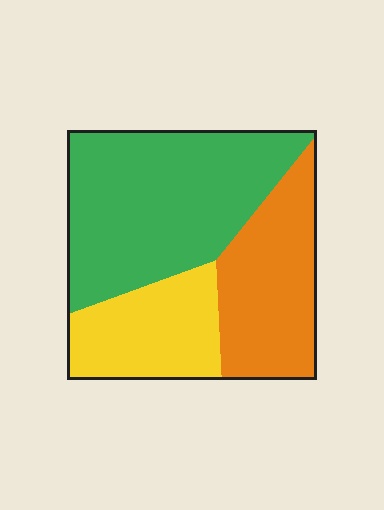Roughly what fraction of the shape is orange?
Orange takes up about one quarter (1/4) of the shape.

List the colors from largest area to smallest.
From largest to smallest: green, orange, yellow.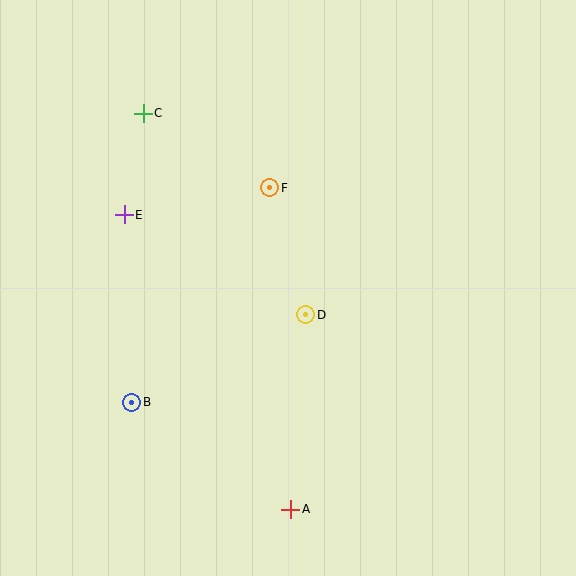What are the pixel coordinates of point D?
Point D is at (306, 315).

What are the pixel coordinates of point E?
Point E is at (124, 215).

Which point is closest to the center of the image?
Point D at (306, 315) is closest to the center.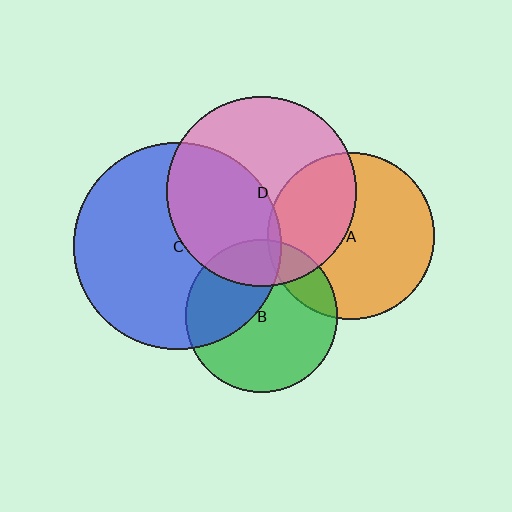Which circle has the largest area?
Circle C (blue).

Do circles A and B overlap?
Yes.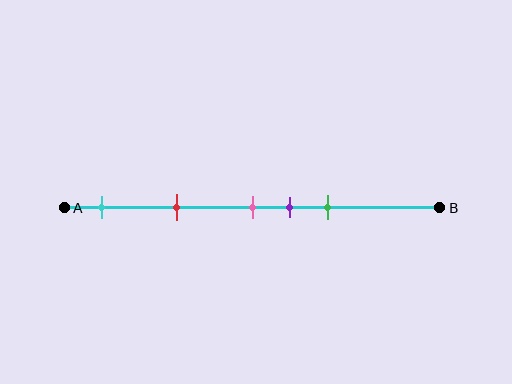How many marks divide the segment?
There are 5 marks dividing the segment.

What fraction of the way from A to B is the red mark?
The red mark is approximately 30% (0.3) of the way from A to B.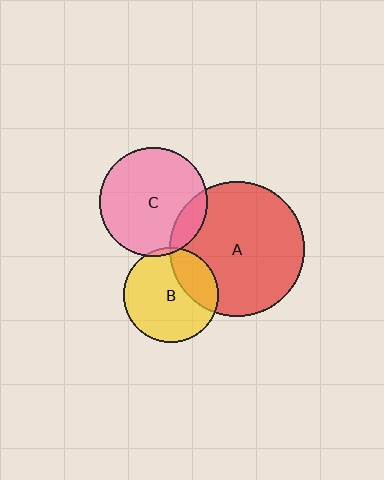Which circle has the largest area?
Circle A (red).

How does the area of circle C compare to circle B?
Approximately 1.3 times.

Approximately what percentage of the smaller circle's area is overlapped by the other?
Approximately 25%.